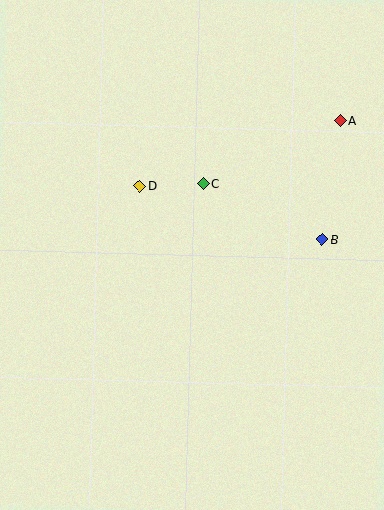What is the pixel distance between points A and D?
The distance between A and D is 211 pixels.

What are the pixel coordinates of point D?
Point D is at (140, 186).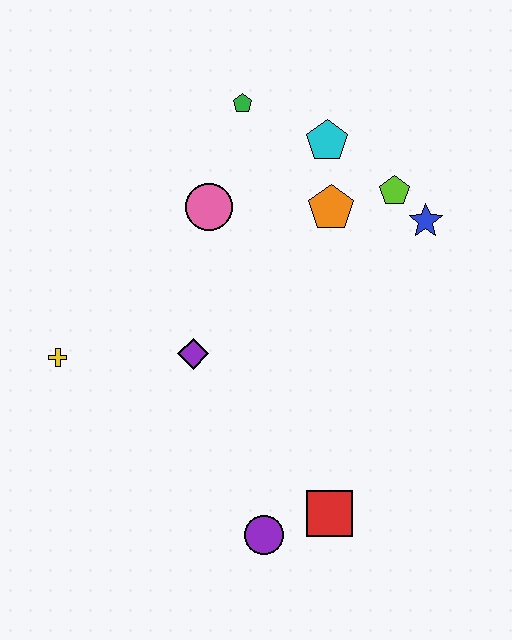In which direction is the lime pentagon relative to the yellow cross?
The lime pentagon is to the right of the yellow cross.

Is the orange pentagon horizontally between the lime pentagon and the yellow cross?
Yes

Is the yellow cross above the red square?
Yes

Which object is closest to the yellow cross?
The purple diamond is closest to the yellow cross.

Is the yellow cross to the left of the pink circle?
Yes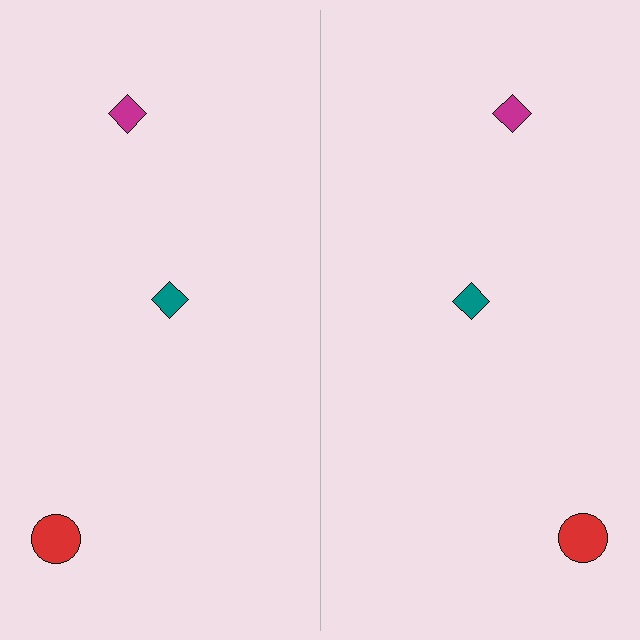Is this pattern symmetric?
Yes, this pattern has bilateral (reflection) symmetry.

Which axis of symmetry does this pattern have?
The pattern has a vertical axis of symmetry running through the center of the image.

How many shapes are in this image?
There are 6 shapes in this image.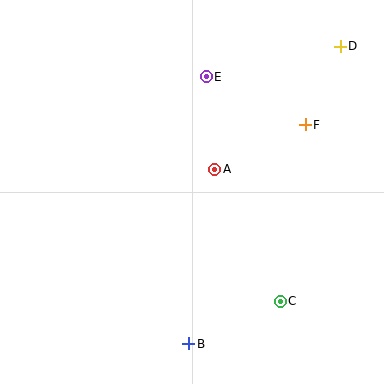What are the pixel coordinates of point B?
Point B is at (189, 344).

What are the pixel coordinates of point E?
Point E is at (206, 77).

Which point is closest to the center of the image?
Point A at (215, 169) is closest to the center.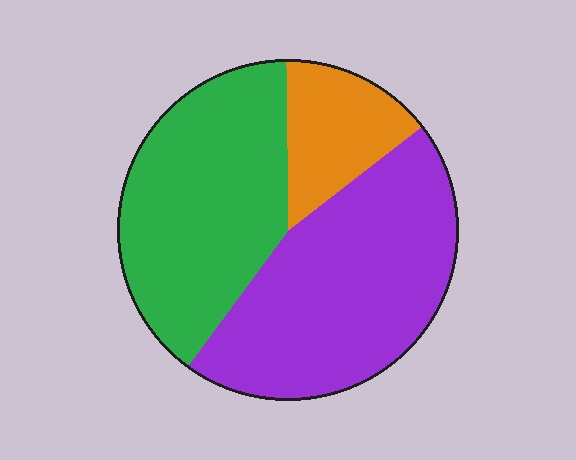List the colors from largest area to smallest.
From largest to smallest: purple, green, orange.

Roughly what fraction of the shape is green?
Green covers 40% of the shape.